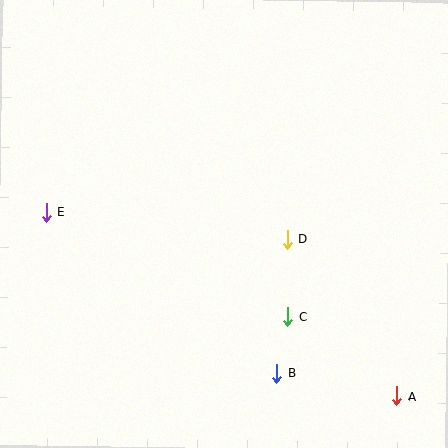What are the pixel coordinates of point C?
Point C is at (287, 317).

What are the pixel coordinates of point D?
Point D is at (287, 239).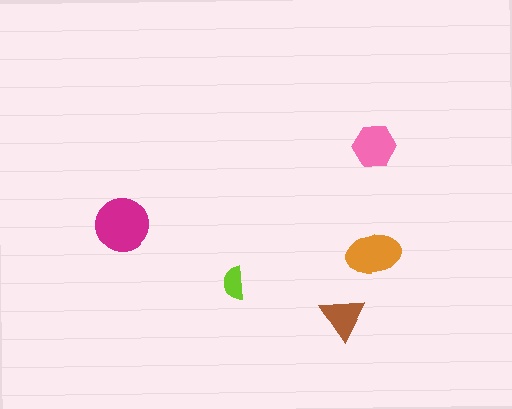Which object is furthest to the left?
The magenta circle is leftmost.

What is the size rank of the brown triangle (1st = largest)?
4th.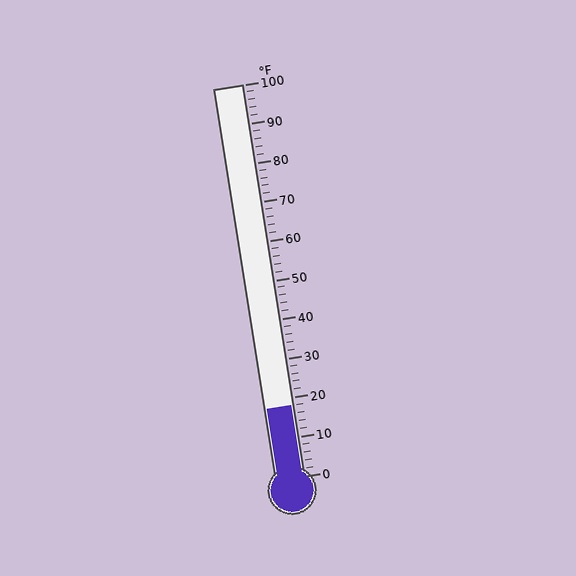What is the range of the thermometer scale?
The thermometer scale ranges from 0°F to 100°F.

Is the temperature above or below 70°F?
The temperature is below 70°F.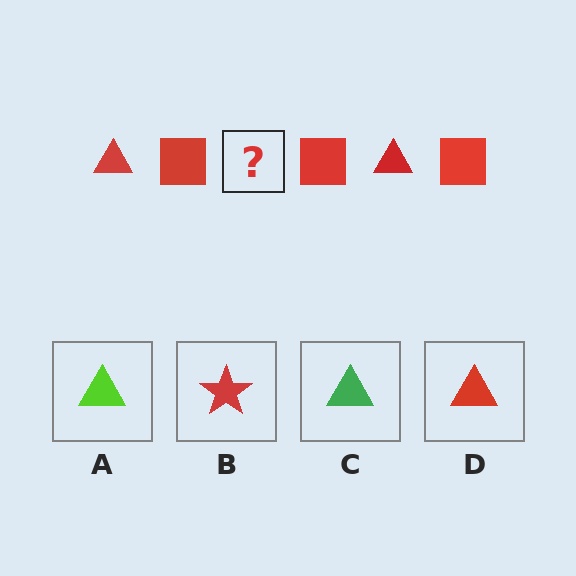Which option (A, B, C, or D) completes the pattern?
D.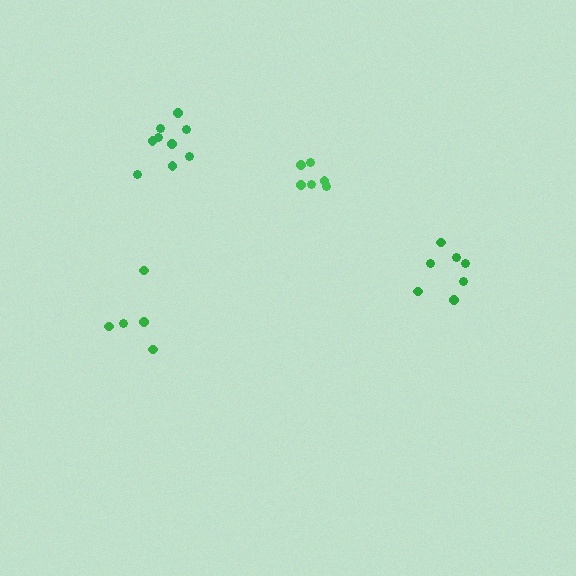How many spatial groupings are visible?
There are 4 spatial groupings.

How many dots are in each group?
Group 1: 9 dots, Group 2: 5 dots, Group 3: 7 dots, Group 4: 6 dots (27 total).